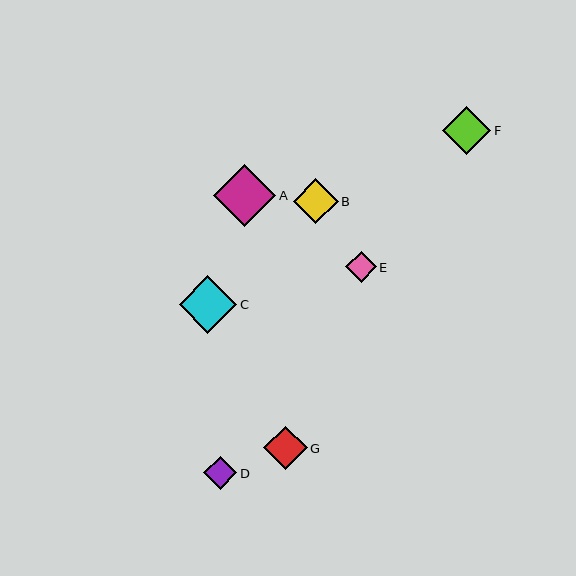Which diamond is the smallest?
Diamond E is the smallest with a size of approximately 31 pixels.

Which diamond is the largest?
Diamond A is the largest with a size of approximately 62 pixels.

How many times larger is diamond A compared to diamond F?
Diamond A is approximately 1.3 times the size of diamond F.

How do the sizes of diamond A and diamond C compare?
Diamond A and diamond C are approximately the same size.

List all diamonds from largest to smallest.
From largest to smallest: A, C, F, B, G, D, E.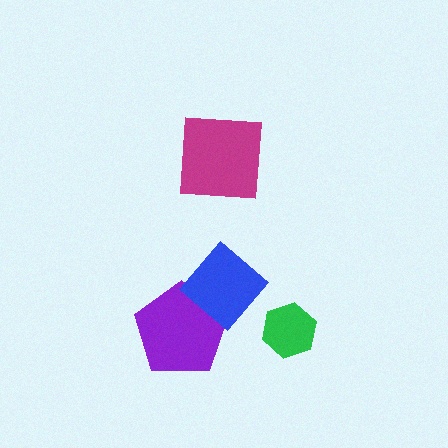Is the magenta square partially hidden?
No, no other shape covers it.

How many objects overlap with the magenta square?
0 objects overlap with the magenta square.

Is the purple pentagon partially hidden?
Yes, it is partially covered by another shape.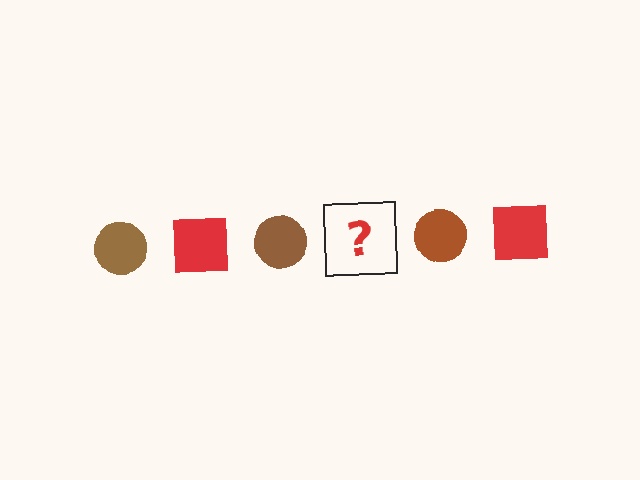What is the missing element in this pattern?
The missing element is a red square.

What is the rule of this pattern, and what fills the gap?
The rule is that the pattern alternates between brown circle and red square. The gap should be filled with a red square.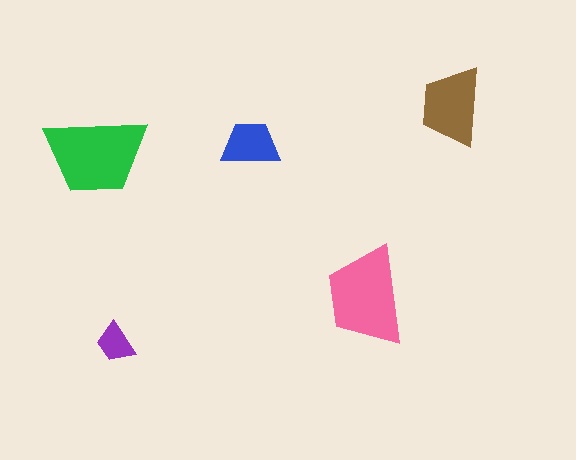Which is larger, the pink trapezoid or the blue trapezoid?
The pink one.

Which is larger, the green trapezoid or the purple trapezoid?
The green one.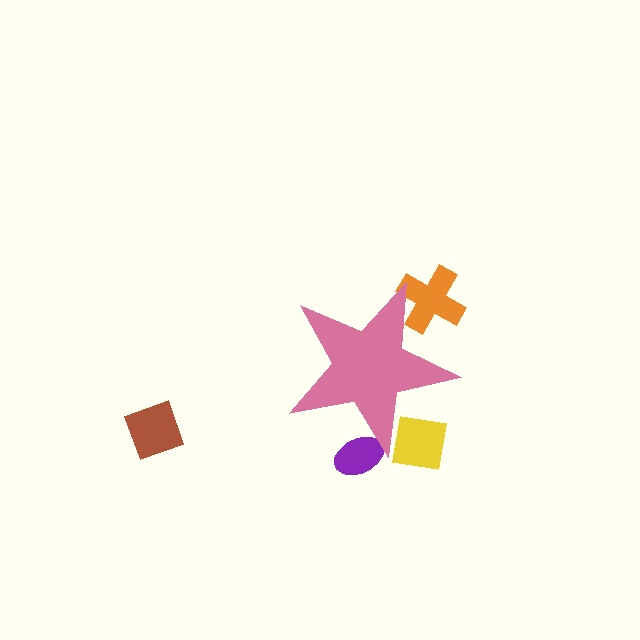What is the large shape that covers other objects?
A pink star.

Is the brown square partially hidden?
No, the brown square is fully visible.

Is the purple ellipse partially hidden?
Yes, the purple ellipse is partially hidden behind the pink star.